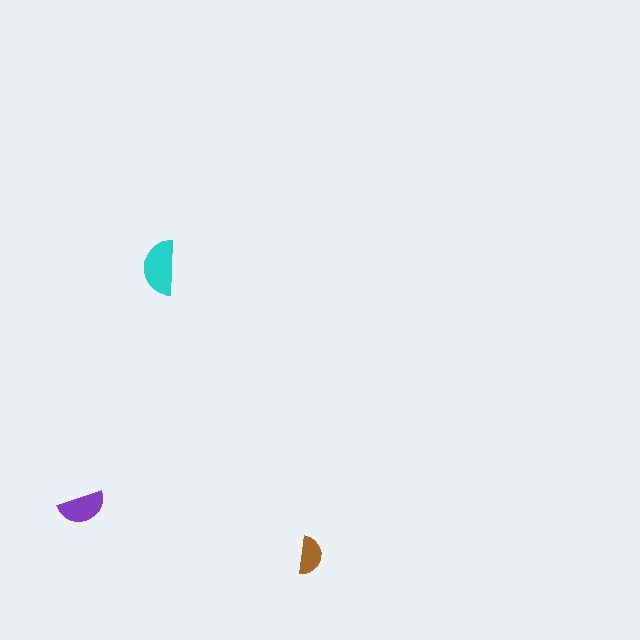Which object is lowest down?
The brown semicircle is bottommost.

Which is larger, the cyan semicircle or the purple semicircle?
The cyan one.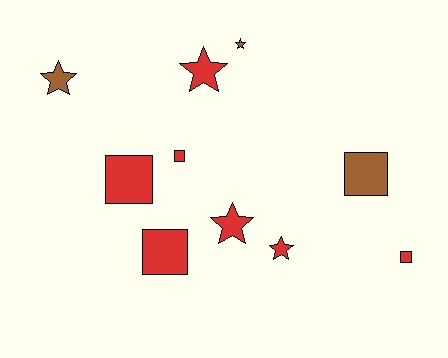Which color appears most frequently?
Red, with 7 objects.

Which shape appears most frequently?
Star, with 5 objects.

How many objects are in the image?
There are 10 objects.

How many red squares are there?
There are 4 red squares.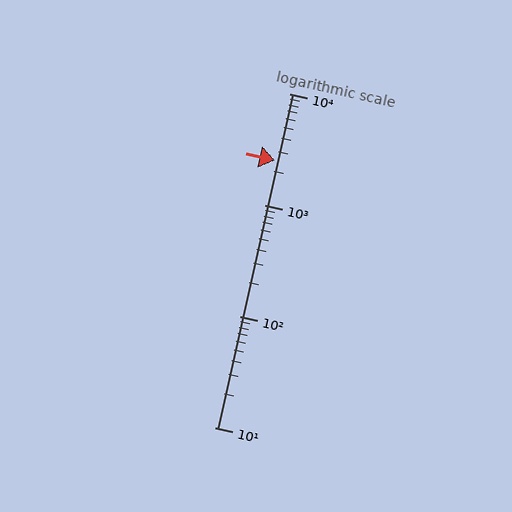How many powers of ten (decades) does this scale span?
The scale spans 3 decades, from 10 to 10000.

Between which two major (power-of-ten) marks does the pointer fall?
The pointer is between 1000 and 10000.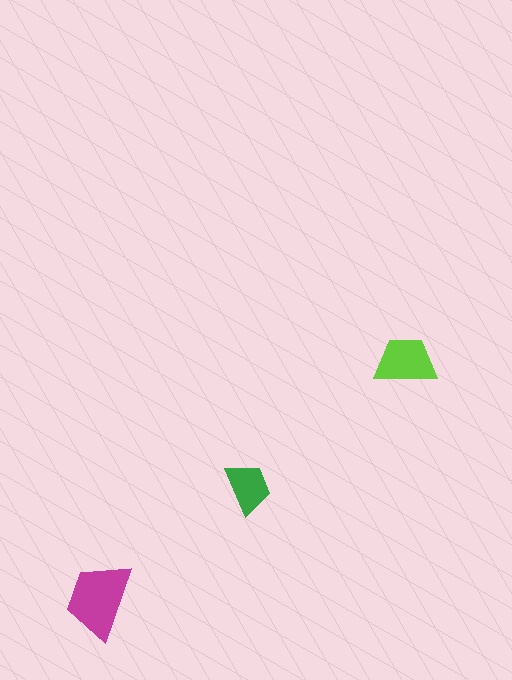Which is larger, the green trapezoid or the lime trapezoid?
The lime one.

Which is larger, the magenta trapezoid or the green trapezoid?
The magenta one.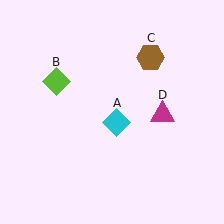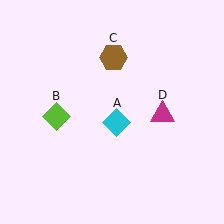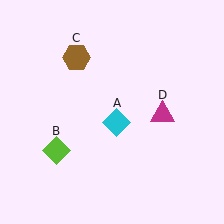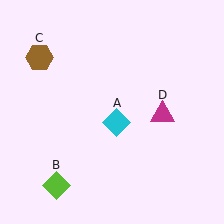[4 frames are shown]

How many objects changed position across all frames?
2 objects changed position: lime diamond (object B), brown hexagon (object C).